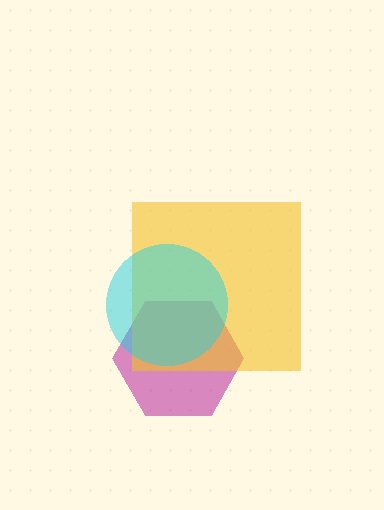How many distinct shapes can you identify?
There are 3 distinct shapes: a magenta hexagon, a yellow square, a cyan circle.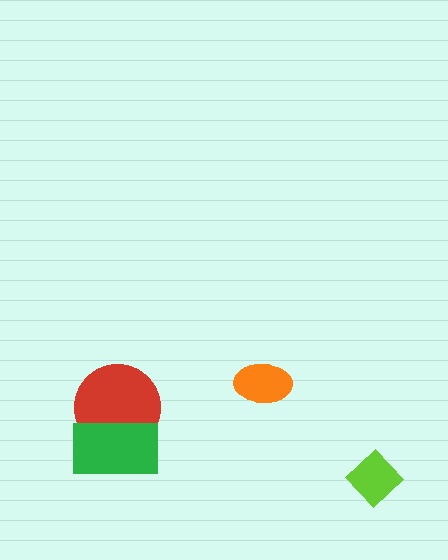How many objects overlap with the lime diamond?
0 objects overlap with the lime diamond.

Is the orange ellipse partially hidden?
No, no other shape covers it.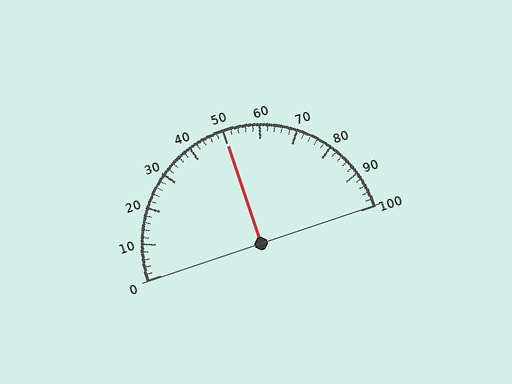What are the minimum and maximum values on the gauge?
The gauge ranges from 0 to 100.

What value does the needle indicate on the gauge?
The needle indicates approximately 50.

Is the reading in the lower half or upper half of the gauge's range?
The reading is in the upper half of the range (0 to 100).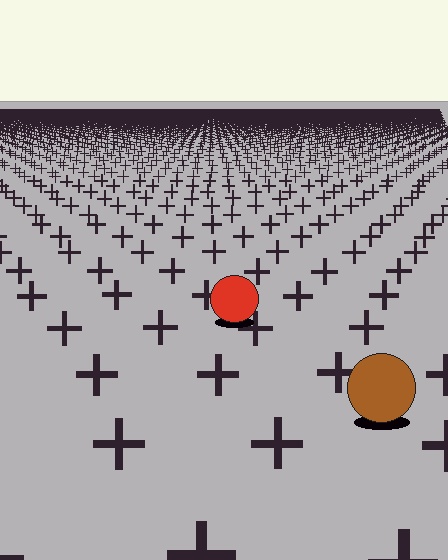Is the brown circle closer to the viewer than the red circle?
Yes. The brown circle is closer — you can tell from the texture gradient: the ground texture is coarser near it.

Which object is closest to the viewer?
The brown circle is closest. The texture marks near it are larger and more spread out.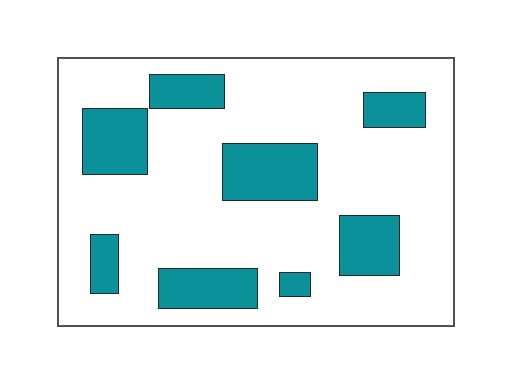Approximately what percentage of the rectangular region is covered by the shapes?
Approximately 25%.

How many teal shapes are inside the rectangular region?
8.